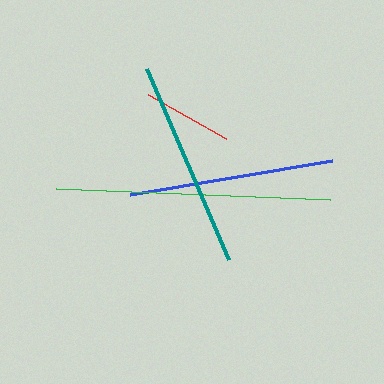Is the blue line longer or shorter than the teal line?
The teal line is longer than the blue line.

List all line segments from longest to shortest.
From longest to shortest: green, teal, blue, red.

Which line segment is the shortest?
The red line is the shortest at approximately 90 pixels.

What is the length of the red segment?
The red segment is approximately 90 pixels long.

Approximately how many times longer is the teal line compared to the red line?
The teal line is approximately 2.3 times the length of the red line.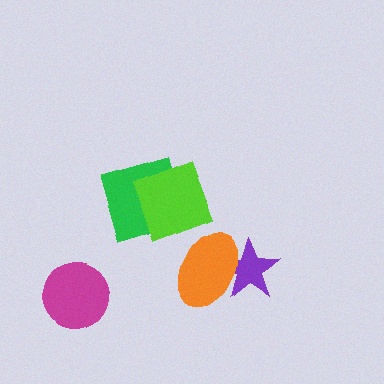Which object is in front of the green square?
The lime diamond is in front of the green square.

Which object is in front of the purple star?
The orange ellipse is in front of the purple star.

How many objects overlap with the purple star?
1 object overlaps with the purple star.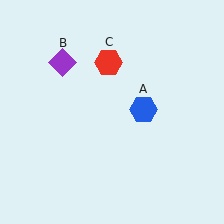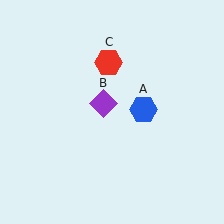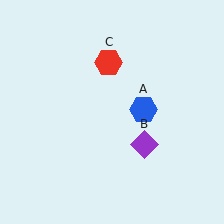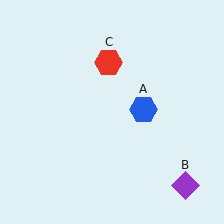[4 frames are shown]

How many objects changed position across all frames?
1 object changed position: purple diamond (object B).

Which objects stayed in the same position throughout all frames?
Blue hexagon (object A) and red hexagon (object C) remained stationary.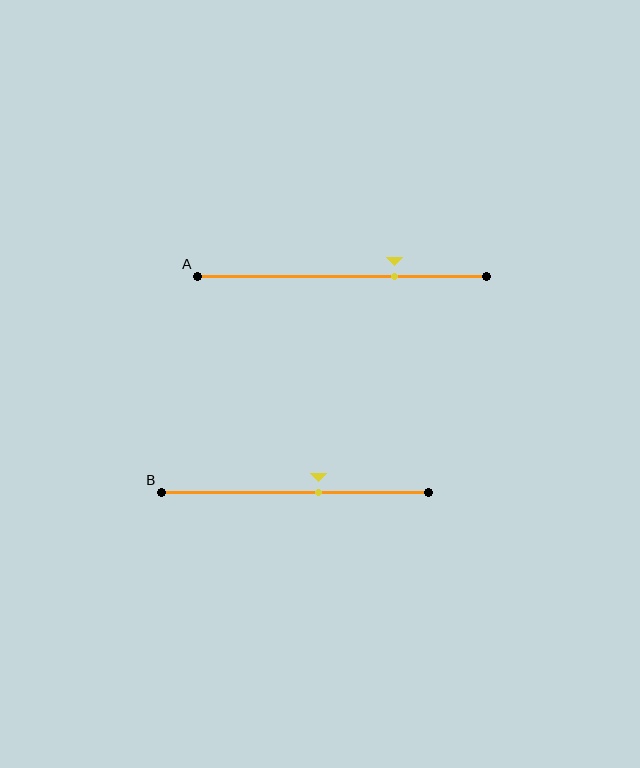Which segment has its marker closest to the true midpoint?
Segment B has its marker closest to the true midpoint.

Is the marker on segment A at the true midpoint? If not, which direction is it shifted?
No, the marker on segment A is shifted to the right by about 18% of the segment length.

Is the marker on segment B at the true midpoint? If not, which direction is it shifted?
No, the marker on segment B is shifted to the right by about 9% of the segment length.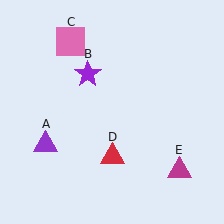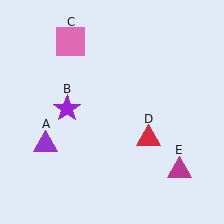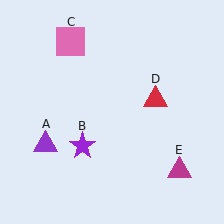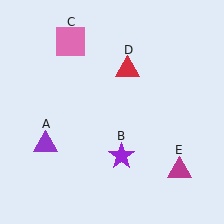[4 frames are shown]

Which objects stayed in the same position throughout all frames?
Purple triangle (object A) and pink square (object C) and magenta triangle (object E) remained stationary.